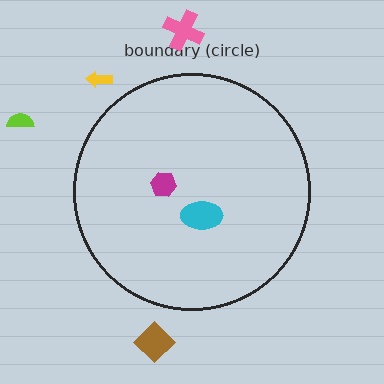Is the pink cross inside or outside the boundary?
Outside.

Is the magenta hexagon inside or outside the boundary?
Inside.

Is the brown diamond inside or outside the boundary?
Outside.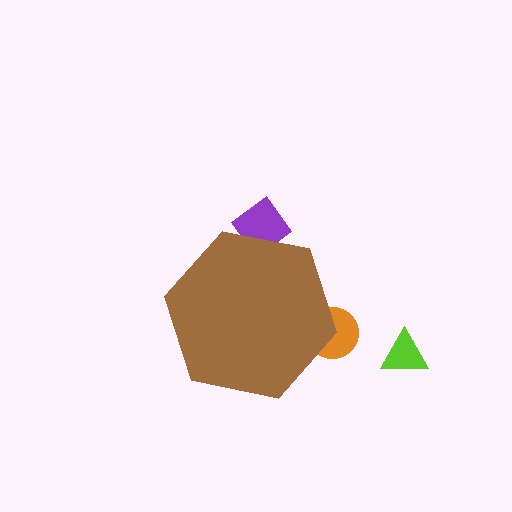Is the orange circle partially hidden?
Yes, the orange circle is partially hidden behind the brown hexagon.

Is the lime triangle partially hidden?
No, the lime triangle is fully visible.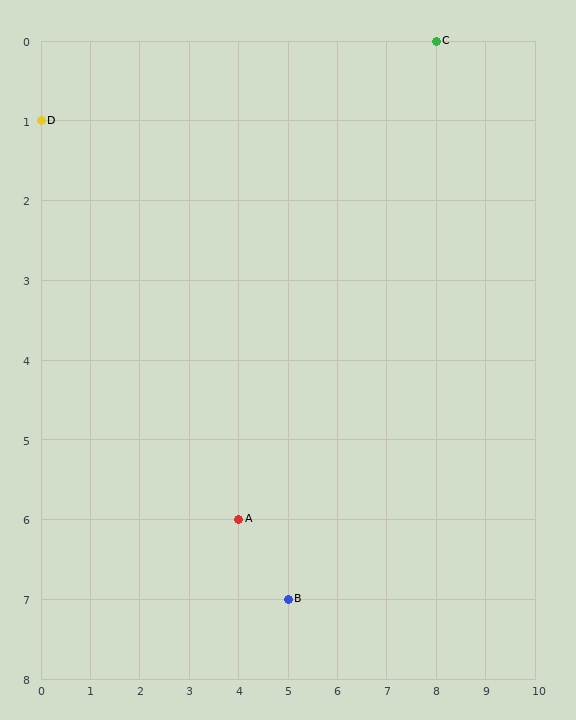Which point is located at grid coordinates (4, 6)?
Point A is at (4, 6).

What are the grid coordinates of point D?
Point D is at grid coordinates (0, 1).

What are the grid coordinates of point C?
Point C is at grid coordinates (8, 0).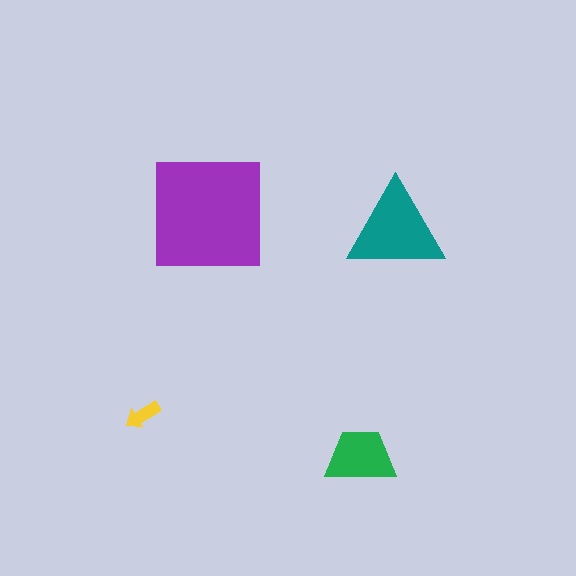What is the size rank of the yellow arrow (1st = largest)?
4th.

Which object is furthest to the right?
The teal triangle is rightmost.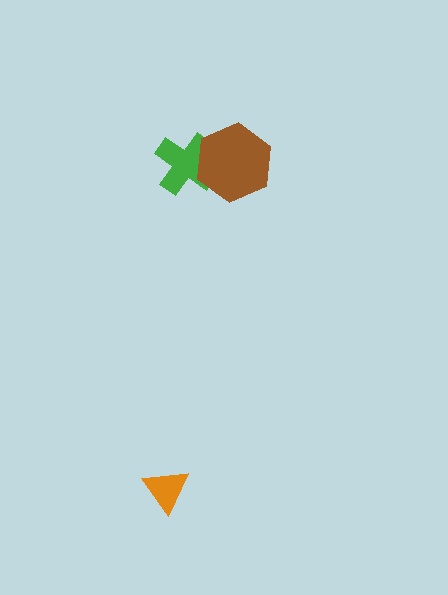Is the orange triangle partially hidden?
No, no other shape covers it.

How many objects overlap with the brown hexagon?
1 object overlaps with the brown hexagon.